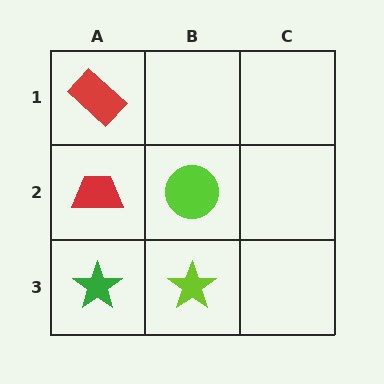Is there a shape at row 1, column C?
No, that cell is empty.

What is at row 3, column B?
A lime star.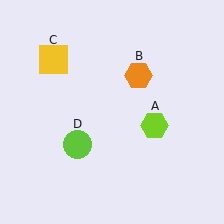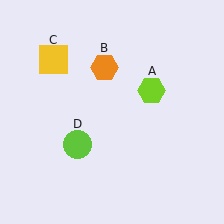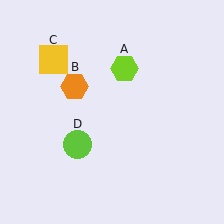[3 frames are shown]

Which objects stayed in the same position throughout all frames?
Yellow square (object C) and lime circle (object D) remained stationary.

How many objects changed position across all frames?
2 objects changed position: lime hexagon (object A), orange hexagon (object B).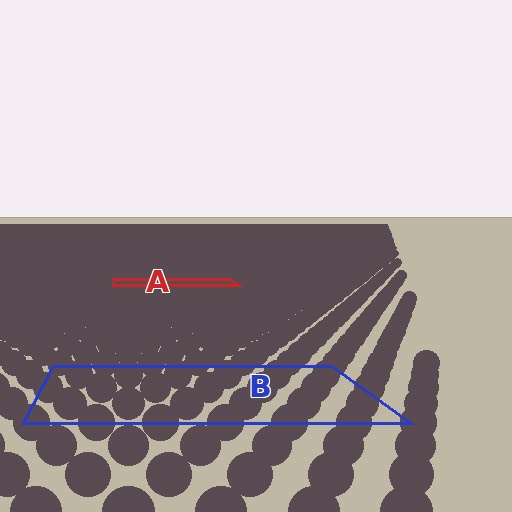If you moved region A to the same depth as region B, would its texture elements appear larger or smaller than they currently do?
They would appear larger. At a closer depth, the same texture elements are projected at a bigger on-screen size.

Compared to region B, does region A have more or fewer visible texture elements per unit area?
Region A has more texture elements per unit area — they are packed more densely because it is farther away.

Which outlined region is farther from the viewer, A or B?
Region A is farther from the viewer — the texture elements inside it appear smaller and more densely packed.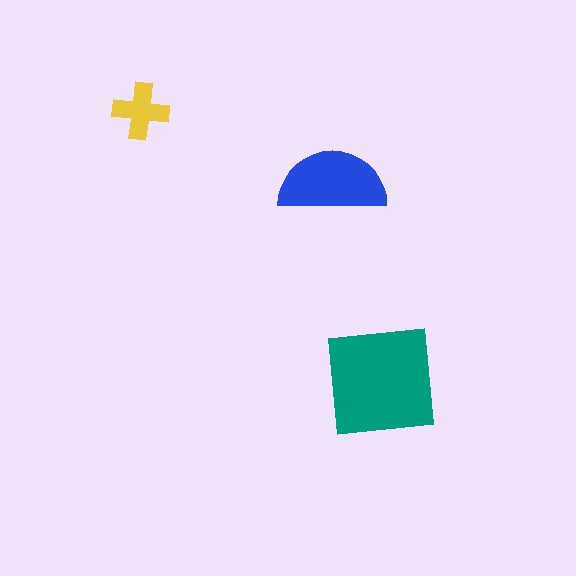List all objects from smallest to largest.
The yellow cross, the blue semicircle, the teal square.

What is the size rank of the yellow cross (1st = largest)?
3rd.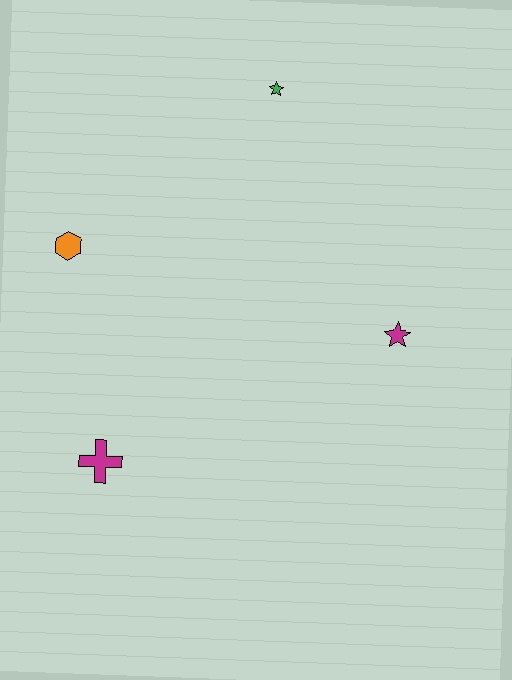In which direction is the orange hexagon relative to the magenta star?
The orange hexagon is to the left of the magenta star.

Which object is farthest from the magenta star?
The orange hexagon is farthest from the magenta star.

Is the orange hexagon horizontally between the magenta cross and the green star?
No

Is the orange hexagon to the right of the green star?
No